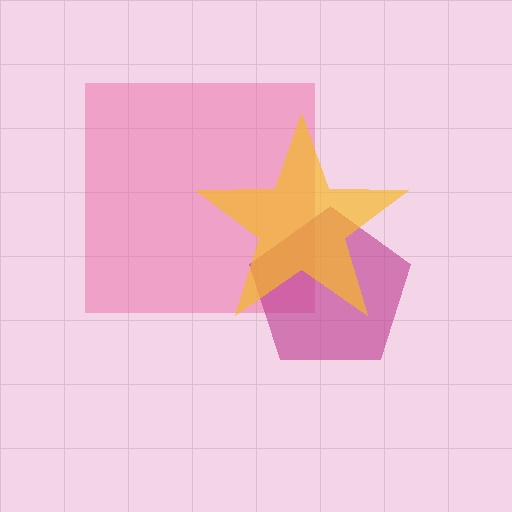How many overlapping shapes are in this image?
There are 3 overlapping shapes in the image.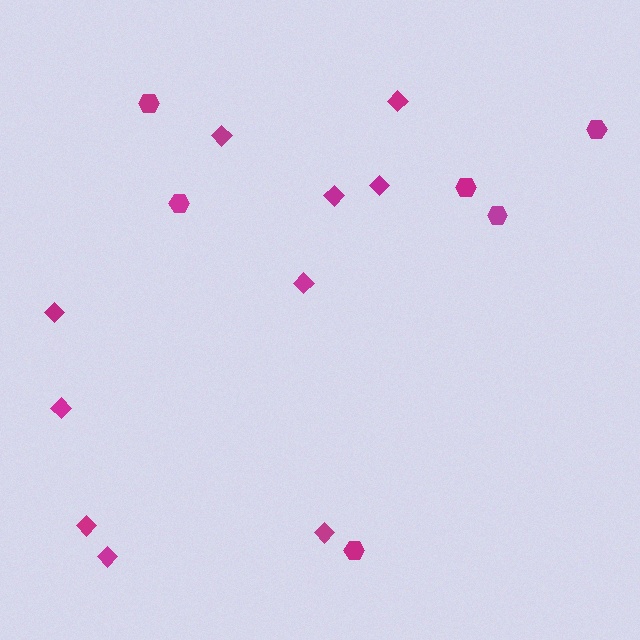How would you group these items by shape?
There are 2 groups: one group of hexagons (6) and one group of diamonds (10).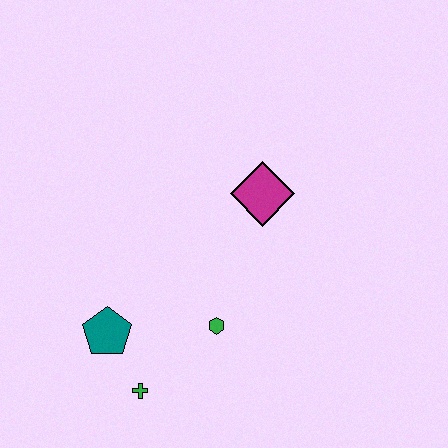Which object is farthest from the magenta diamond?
The green cross is farthest from the magenta diamond.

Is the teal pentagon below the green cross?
No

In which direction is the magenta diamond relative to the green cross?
The magenta diamond is above the green cross.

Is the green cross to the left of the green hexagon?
Yes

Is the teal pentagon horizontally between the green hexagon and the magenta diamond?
No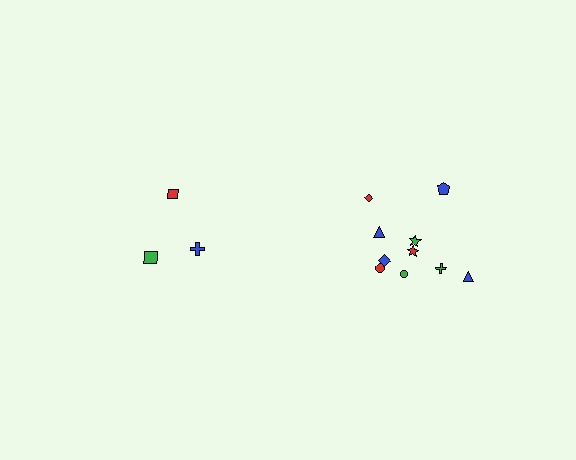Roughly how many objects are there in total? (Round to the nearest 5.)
Roughly 15 objects in total.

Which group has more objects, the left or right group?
The right group.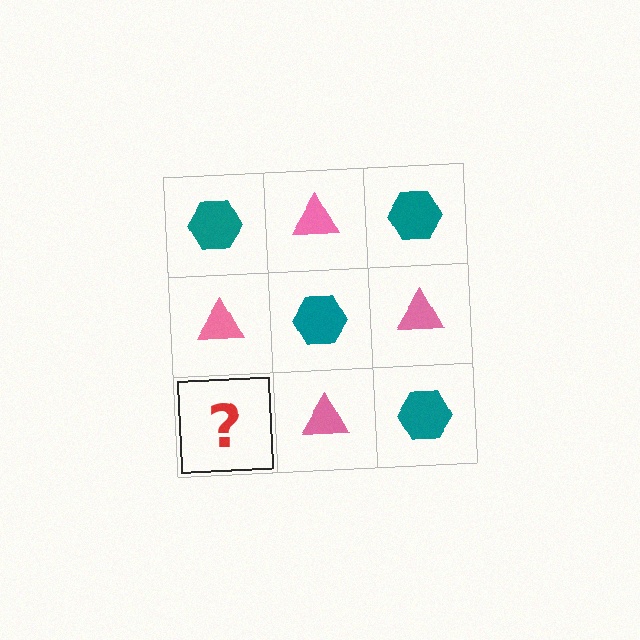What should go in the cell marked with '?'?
The missing cell should contain a teal hexagon.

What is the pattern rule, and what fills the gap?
The rule is that it alternates teal hexagon and pink triangle in a checkerboard pattern. The gap should be filled with a teal hexagon.